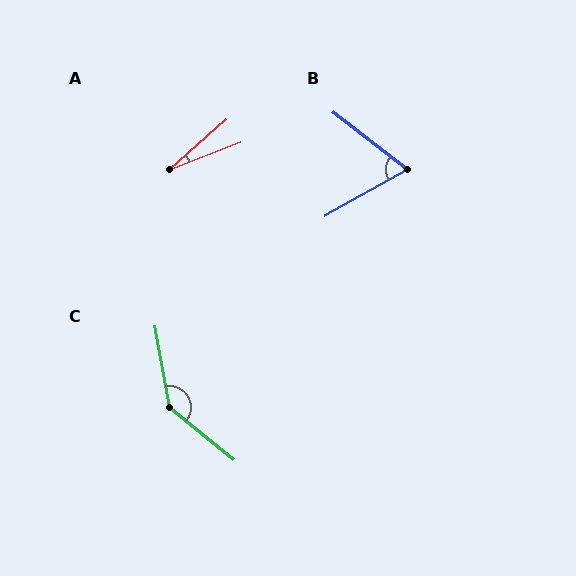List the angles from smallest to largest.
A (20°), B (67°), C (139°).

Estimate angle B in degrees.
Approximately 67 degrees.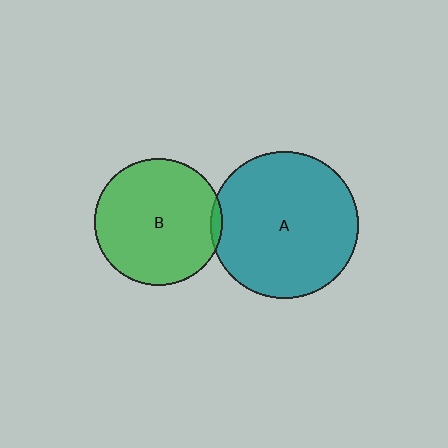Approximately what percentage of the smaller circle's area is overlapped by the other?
Approximately 5%.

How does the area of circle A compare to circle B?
Approximately 1.3 times.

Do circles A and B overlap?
Yes.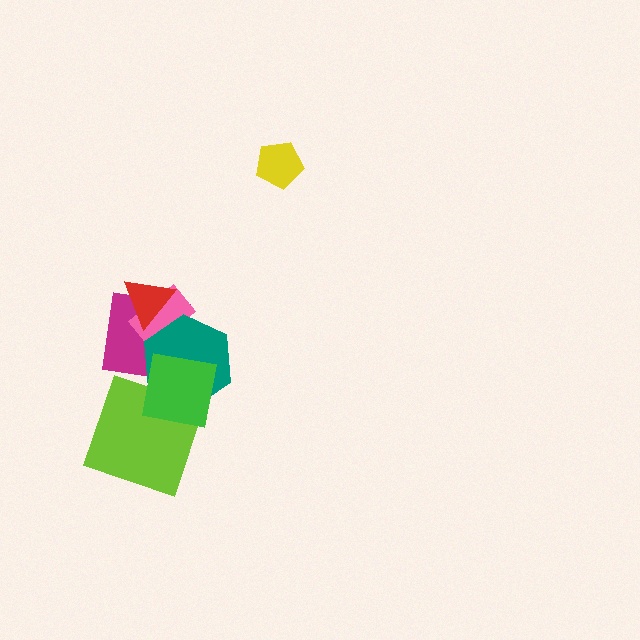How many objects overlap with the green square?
3 objects overlap with the green square.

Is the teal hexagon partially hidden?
Yes, it is partially covered by another shape.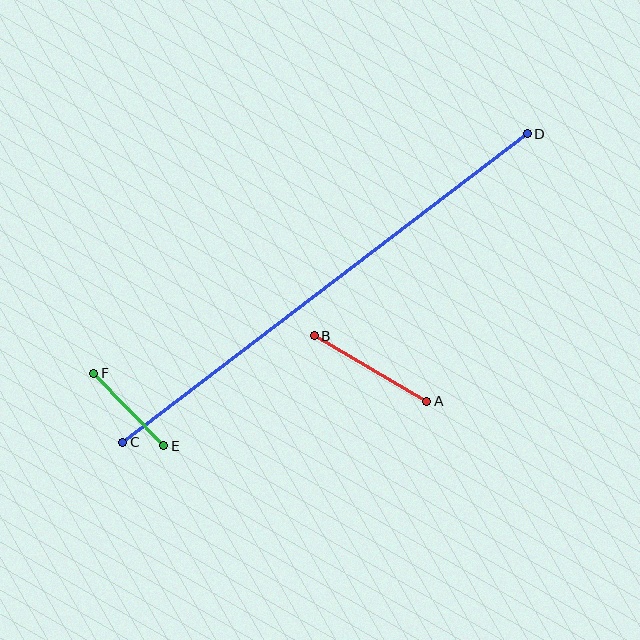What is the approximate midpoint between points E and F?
The midpoint is at approximately (129, 410) pixels.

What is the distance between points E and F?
The distance is approximately 101 pixels.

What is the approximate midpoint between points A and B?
The midpoint is at approximately (371, 369) pixels.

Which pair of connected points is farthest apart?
Points C and D are farthest apart.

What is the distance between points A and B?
The distance is approximately 130 pixels.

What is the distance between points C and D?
The distance is approximately 509 pixels.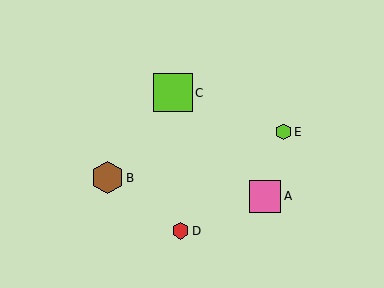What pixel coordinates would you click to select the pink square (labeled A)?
Click at (265, 196) to select the pink square A.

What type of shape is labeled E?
Shape E is a lime hexagon.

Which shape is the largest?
The lime square (labeled C) is the largest.